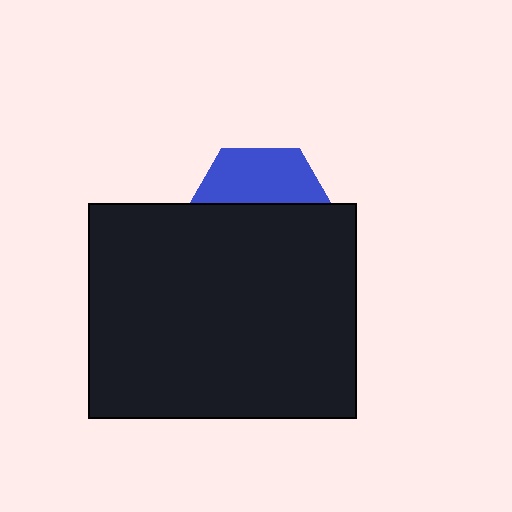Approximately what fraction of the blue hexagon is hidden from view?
Roughly 62% of the blue hexagon is hidden behind the black rectangle.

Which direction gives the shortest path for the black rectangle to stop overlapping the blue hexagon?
Moving down gives the shortest separation.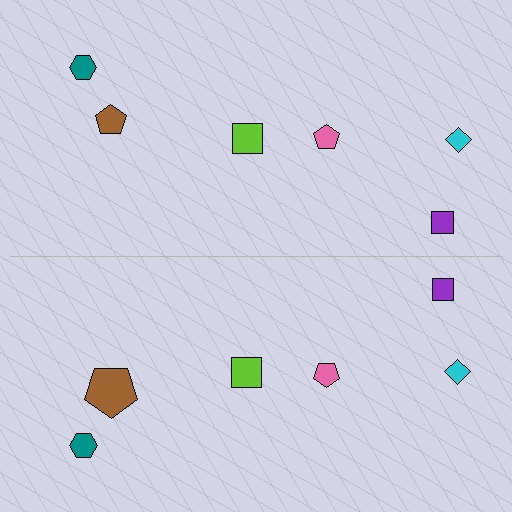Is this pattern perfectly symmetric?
No, the pattern is not perfectly symmetric. The brown pentagon on the bottom side has a different size than its mirror counterpart.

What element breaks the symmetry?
The brown pentagon on the bottom side has a different size than its mirror counterpart.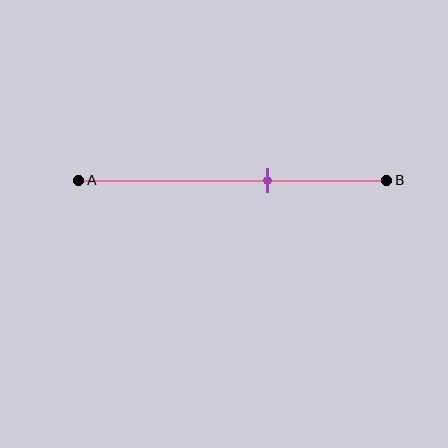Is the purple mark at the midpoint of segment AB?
No, the mark is at about 60% from A, not at the 50% midpoint.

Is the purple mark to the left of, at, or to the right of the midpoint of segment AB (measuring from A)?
The purple mark is to the right of the midpoint of segment AB.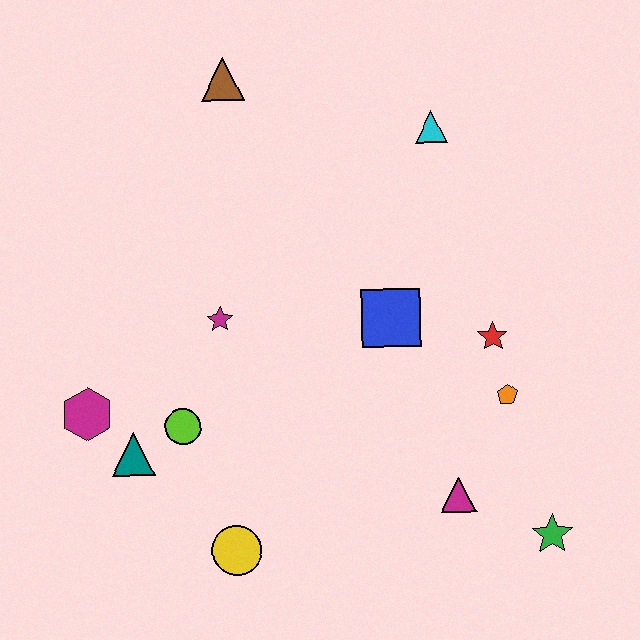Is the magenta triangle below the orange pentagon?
Yes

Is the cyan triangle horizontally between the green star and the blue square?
Yes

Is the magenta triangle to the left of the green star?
Yes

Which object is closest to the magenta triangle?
The green star is closest to the magenta triangle.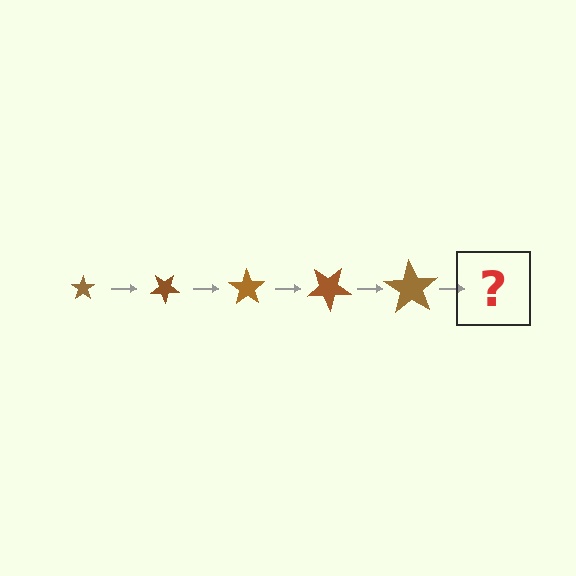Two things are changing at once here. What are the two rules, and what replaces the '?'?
The two rules are that the star grows larger each step and it rotates 35 degrees each step. The '?' should be a star, larger than the previous one and rotated 175 degrees from the start.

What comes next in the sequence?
The next element should be a star, larger than the previous one and rotated 175 degrees from the start.